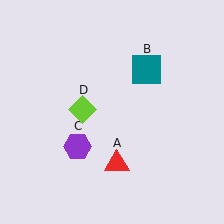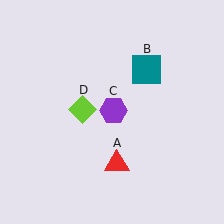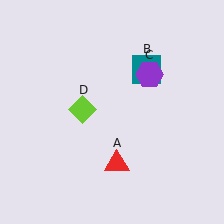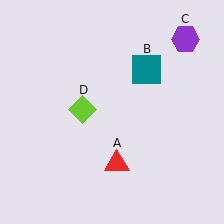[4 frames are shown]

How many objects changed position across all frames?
1 object changed position: purple hexagon (object C).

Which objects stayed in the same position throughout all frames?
Red triangle (object A) and teal square (object B) and lime diamond (object D) remained stationary.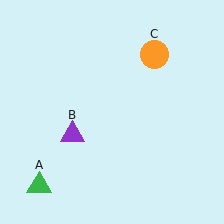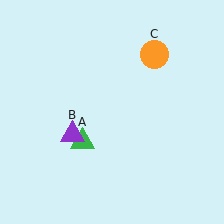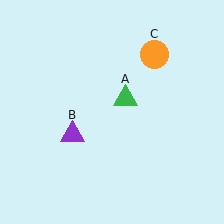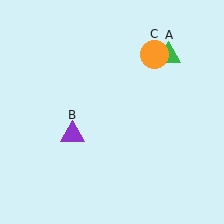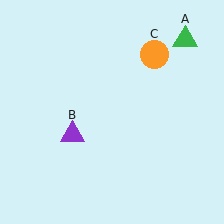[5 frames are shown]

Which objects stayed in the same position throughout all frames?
Purple triangle (object B) and orange circle (object C) remained stationary.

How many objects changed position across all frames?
1 object changed position: green triangle (object A).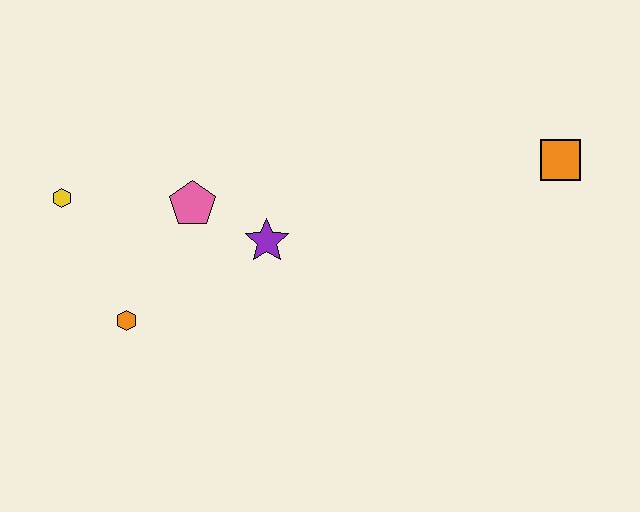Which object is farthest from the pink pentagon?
The orange square is farthest from the pink pentagon.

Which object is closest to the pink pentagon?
The purple star is closest to the pink pentagon.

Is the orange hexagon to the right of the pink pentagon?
No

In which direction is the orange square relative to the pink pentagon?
The orange square is to the right of the pink pentagon.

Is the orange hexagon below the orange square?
Yes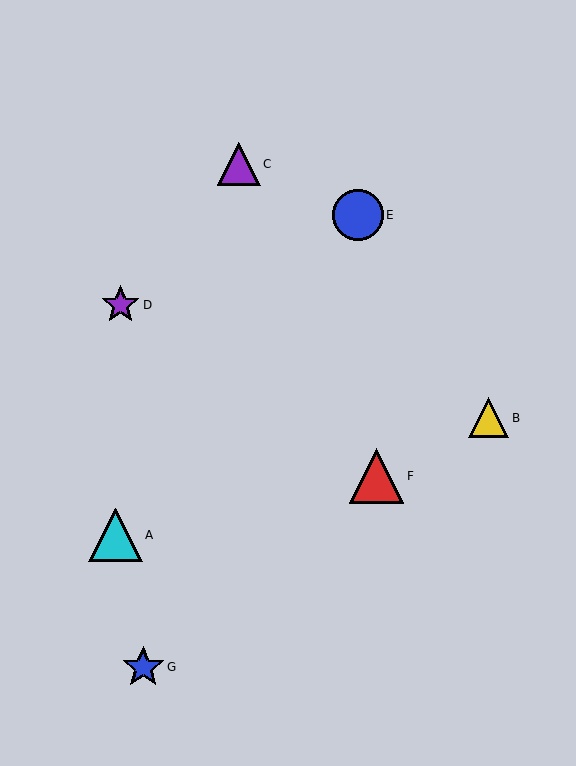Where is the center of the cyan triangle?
The center of the cyan triangle is at (116, 535).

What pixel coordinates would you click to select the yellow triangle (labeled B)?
Click at (489, 418) to select the yellow triangle B.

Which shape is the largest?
The red triangle (labeled F) is the largest.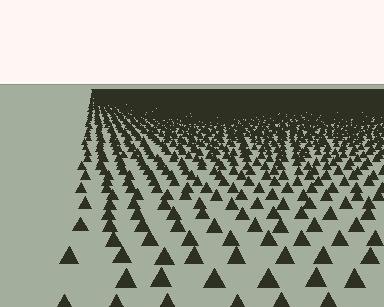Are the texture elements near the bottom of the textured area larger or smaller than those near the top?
Larger. Near the bottom, elements are closer to the viewer and appear at a bigger on-screen size.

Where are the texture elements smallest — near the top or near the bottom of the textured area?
Near the top.